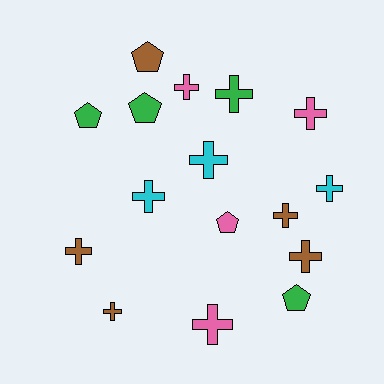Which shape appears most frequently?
Cross, with 11 objects.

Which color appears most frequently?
Brown, with 5 objects.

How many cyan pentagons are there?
There are no cyan pentagons.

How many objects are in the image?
There are 16 objects.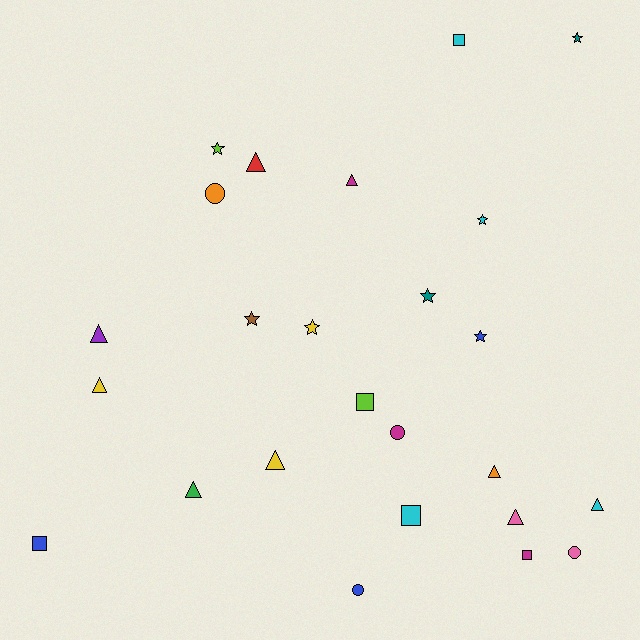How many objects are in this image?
There are 25 objects.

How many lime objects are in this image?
There are 2 lime objects.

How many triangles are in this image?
There are 9 triangles.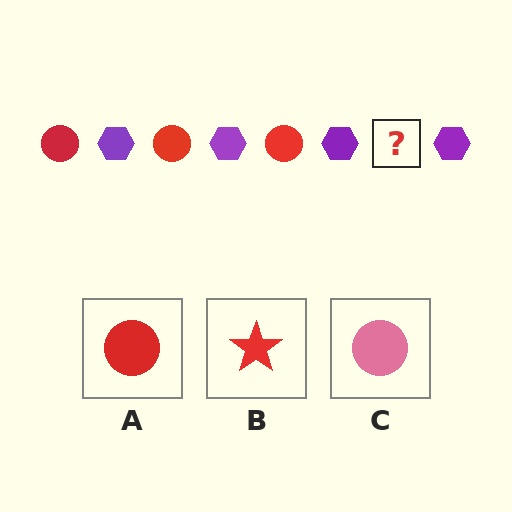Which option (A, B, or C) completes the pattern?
A.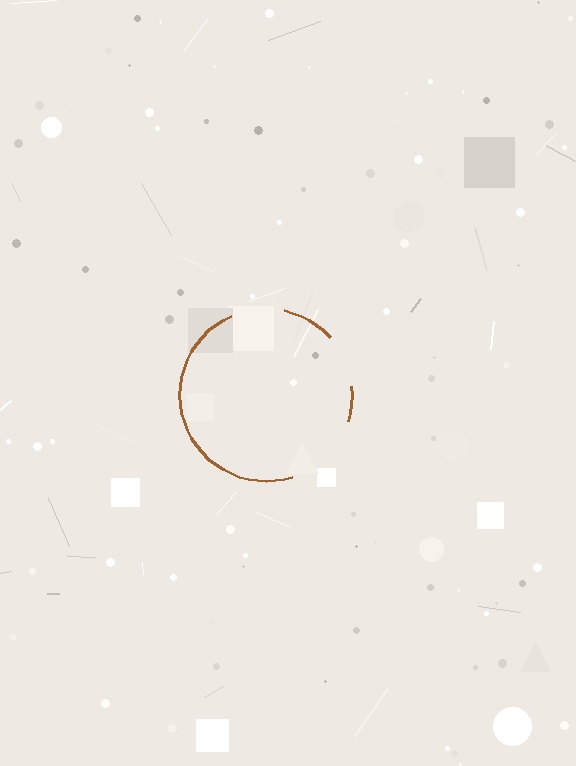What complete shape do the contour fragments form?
The contour fragments form a circle.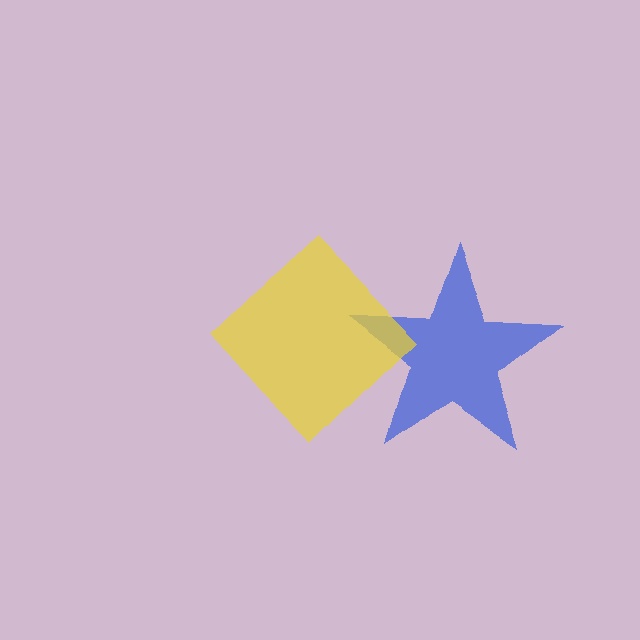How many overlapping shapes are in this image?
There are 2 overlapping shapes in the image.